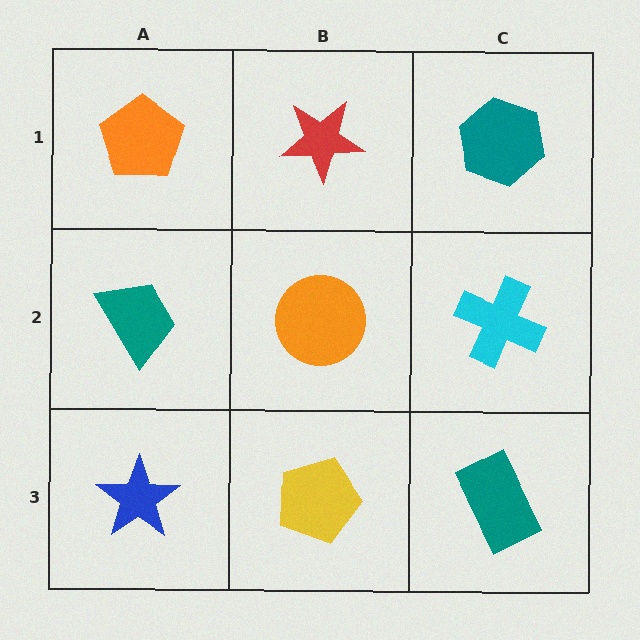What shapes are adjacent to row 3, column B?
An orange circle (row 2, column B), a blue star (row 3, column A), a teal rectangle (row 3, column C).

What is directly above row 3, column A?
A teal trapezoid.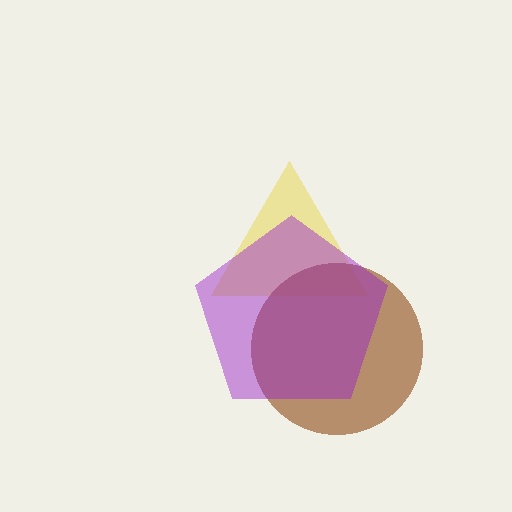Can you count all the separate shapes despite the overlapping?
Yes, there are 3 separate shapes.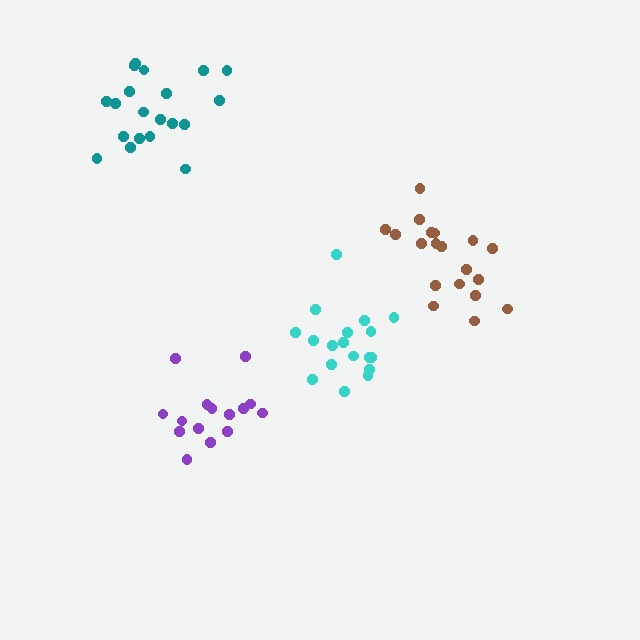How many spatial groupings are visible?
There are 4 spatial groupings.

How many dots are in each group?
Group 1: 19 dots, Group 2: 15 dots, Group 3: 18 dots, Group 4: 20 dots (72 total).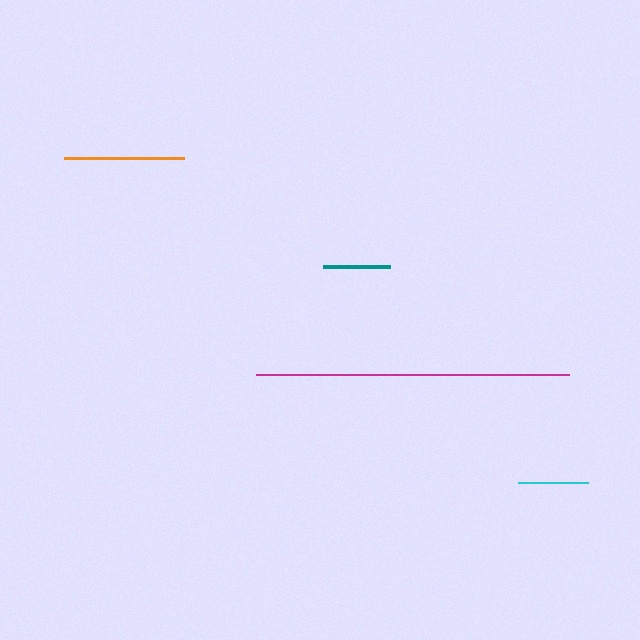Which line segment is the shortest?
The teal line is the shortest at approximately 67 pixels.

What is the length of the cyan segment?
The cyan segment is approximately 70 pixels long.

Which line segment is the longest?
The magenta line is the longest at approximately 313 pixels.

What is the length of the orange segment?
The orange segment is approximately 120 pixels long.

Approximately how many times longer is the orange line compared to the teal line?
The orange line is approximately 1.8 times the length of the teal line.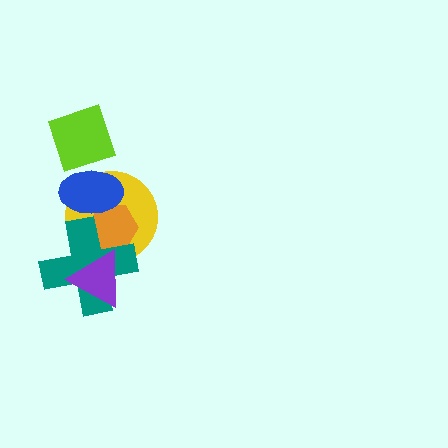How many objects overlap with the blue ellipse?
3 objects overlap with the blue ellipse.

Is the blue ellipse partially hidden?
Yes, it is partially covered by another shape.